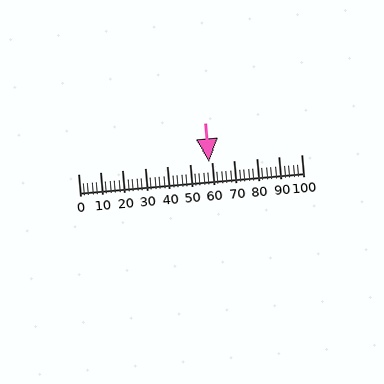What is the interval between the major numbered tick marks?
The major tick marks are spaced 10 units apart.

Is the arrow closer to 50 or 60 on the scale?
The arrow is closer to 60.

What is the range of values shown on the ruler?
The ruler shows values from 0 to 100.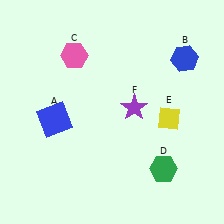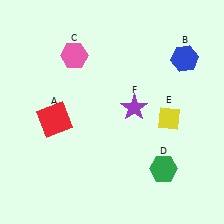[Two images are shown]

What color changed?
The square (A) changed from blue in Image 1 to red in Image 2.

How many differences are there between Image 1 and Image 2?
There is 1 difference between the two images.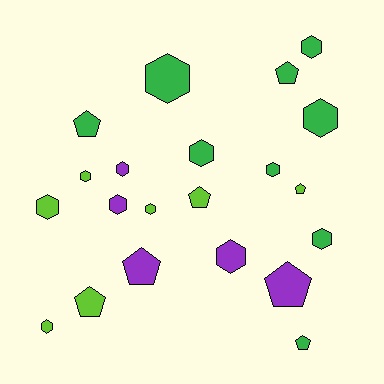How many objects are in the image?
There are 21 objects.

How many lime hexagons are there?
There are 4 lime hexagons.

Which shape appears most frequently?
Hexagon, with 13 objects.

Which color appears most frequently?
Green, with 9 objects.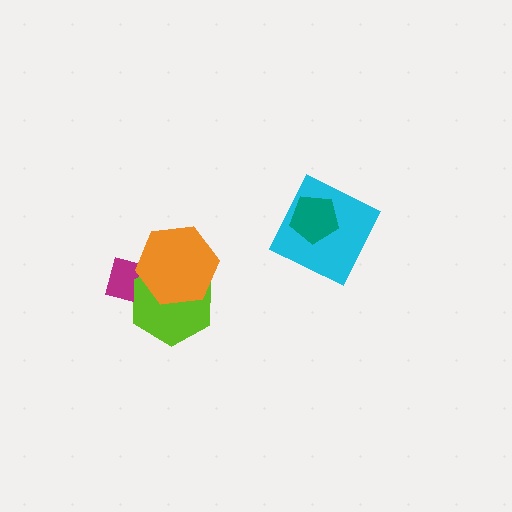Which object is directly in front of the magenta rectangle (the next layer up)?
The lime hexagon is directly in front of the magenta rectangle.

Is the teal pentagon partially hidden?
No, no other shape covers it.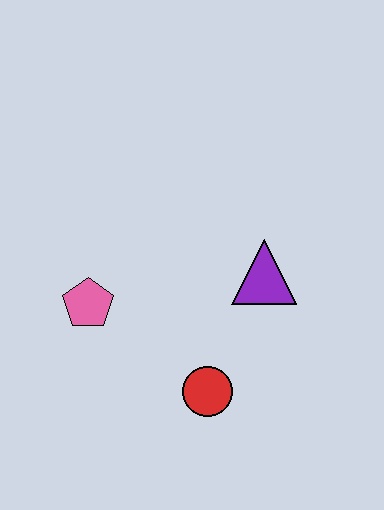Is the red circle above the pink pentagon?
No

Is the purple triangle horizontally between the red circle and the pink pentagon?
No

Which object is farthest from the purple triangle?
The pink pentagon is farthest from the purple triangle.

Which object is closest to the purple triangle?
The red circle is closest to the purple triangle.